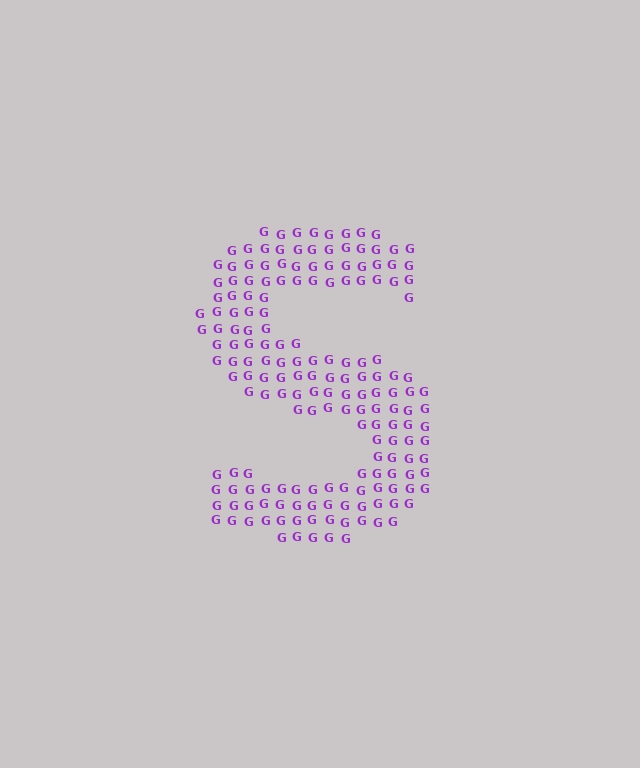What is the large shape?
The large shape is the letter S.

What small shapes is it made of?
It is made of small letter G's.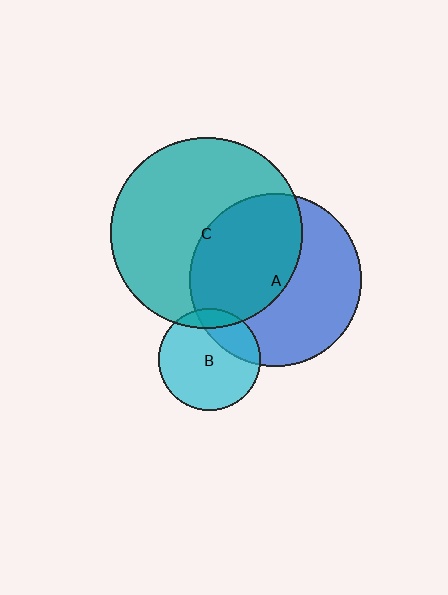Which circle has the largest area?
Circle C (teal).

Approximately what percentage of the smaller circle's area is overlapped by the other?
Approximately 50%.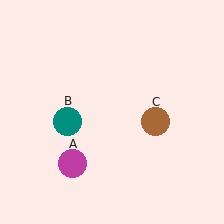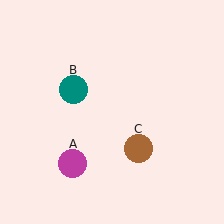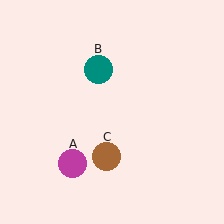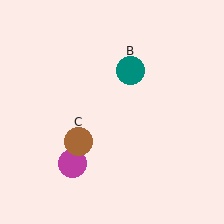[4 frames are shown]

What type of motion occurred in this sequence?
The teal circle (object B), brown circle (object C) rotated clockwise around the center of the scene.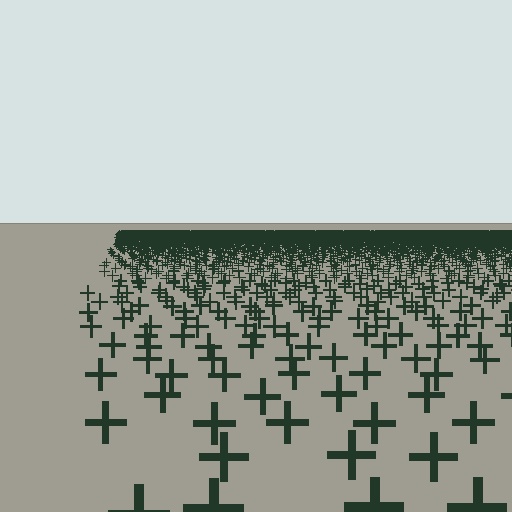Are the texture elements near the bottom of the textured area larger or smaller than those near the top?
Larger. Near the bottom, elements are closer to the viewer and appear at a bigger on-screen size.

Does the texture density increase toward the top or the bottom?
Density increases toward the top.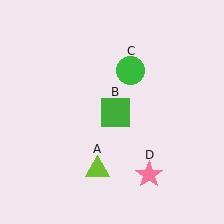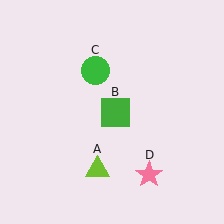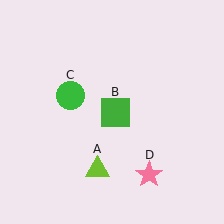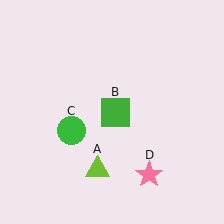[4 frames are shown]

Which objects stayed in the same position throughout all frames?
Lime triangle (object A) and green square (object B) and pink star (object D) remained stationary.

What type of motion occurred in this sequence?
The green circle (object C) rotated counterclockwise around the center of the scene.